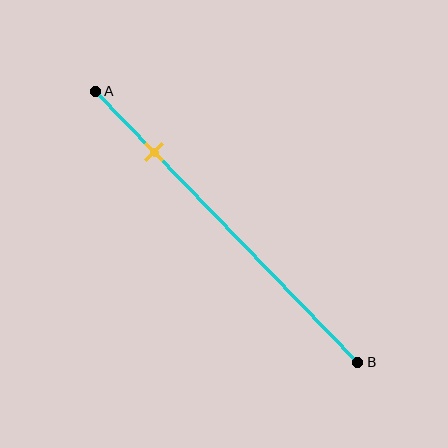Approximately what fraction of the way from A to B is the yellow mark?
The yellow mark is approximately 20% of the way from A to B.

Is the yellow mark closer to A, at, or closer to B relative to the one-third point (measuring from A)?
The yellow mark is closer to point A than the one-third point of segment AB.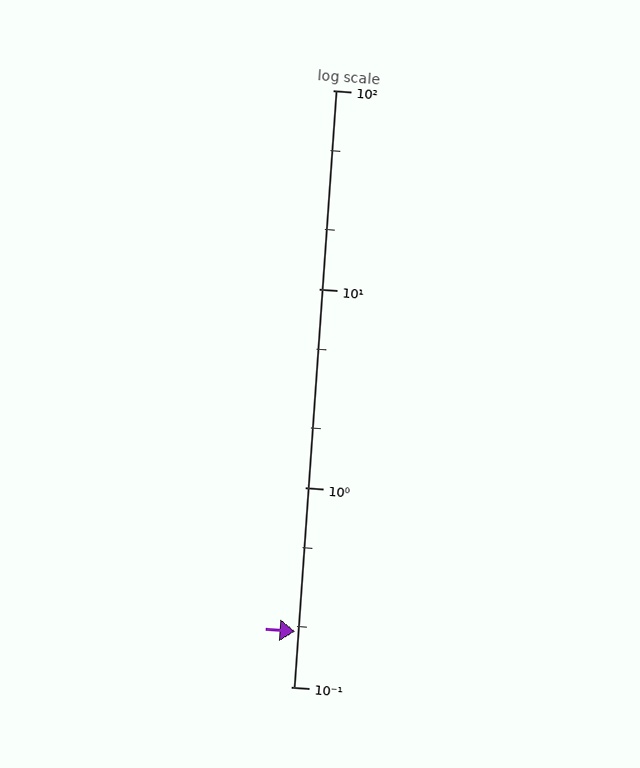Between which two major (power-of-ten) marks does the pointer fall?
The pointer is between 0.1 and 1.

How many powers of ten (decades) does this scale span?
The scale spans 3 decades, from 0.1 to 100.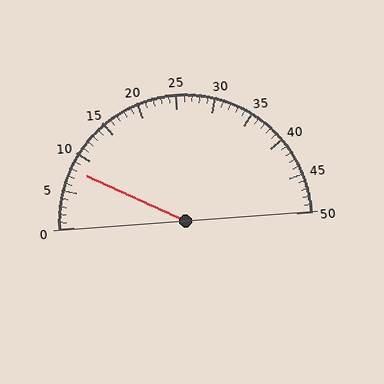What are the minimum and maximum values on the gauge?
The gauge ranges from 0 to 50.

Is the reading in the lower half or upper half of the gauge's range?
The reading is in the lower half of the range (0 to 50).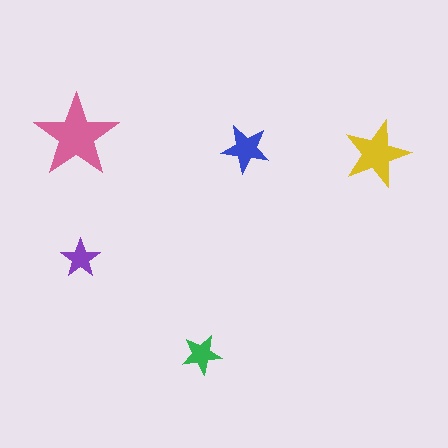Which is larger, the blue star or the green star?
The blue one.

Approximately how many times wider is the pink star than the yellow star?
About 1.5 times wider.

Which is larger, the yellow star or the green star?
The yellow one.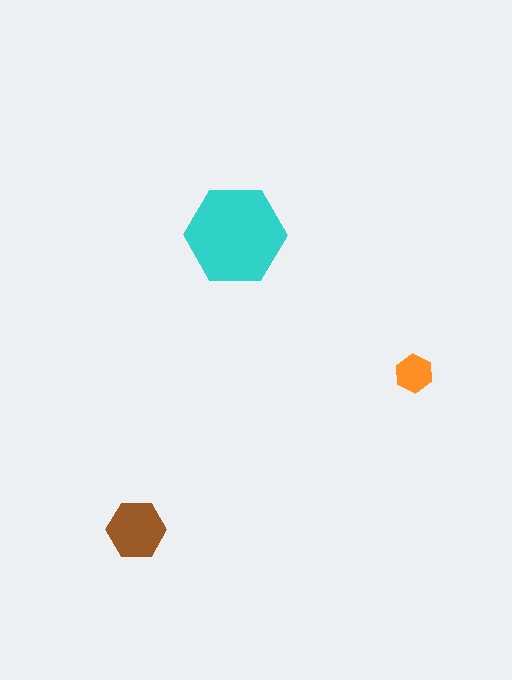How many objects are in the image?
There are 3 objects in the image.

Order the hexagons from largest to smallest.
the cyan one, the brown one, the orange one.